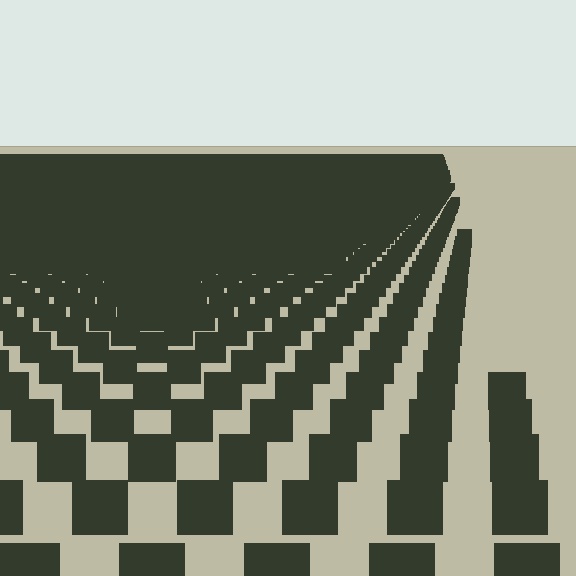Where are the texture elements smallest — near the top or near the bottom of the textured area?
Near the top.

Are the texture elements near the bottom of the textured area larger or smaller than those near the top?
Larger. Near the bottom, elements are closer to the viewer and appear at a bigger on-screen size.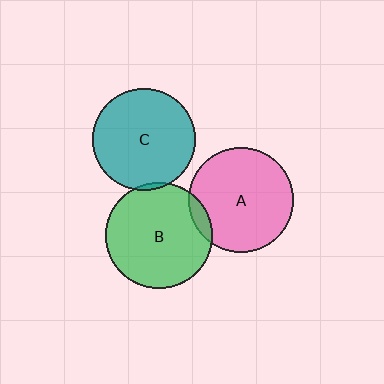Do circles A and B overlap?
Yes.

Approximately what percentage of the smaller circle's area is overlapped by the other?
Approximately 5%.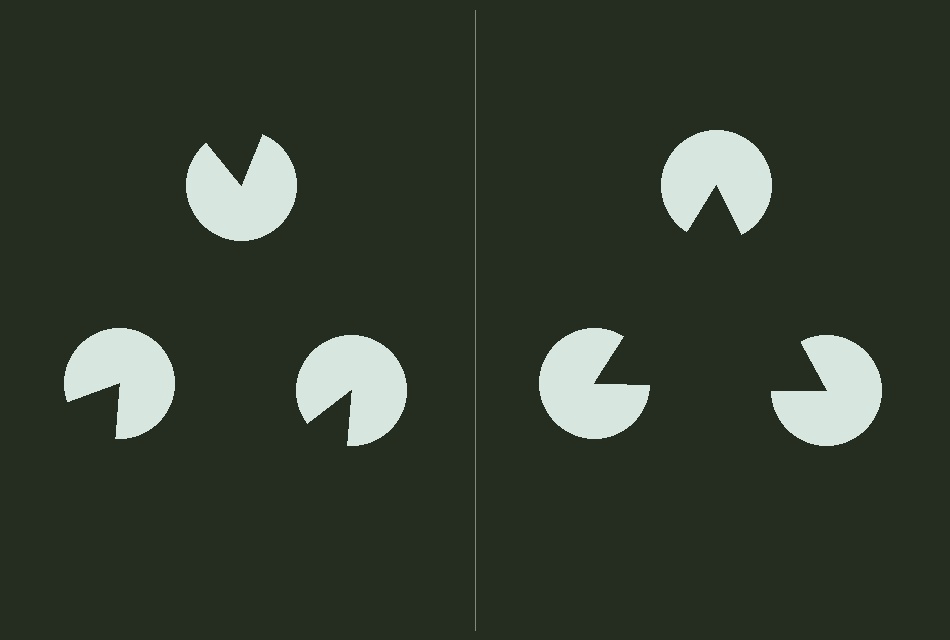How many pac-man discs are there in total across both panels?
6 — 3 on each side.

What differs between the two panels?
The pac-man discs are positioned identically on both sides; only the wedge orientations differ. On the right they align to a triangle; on the left they are misaligned.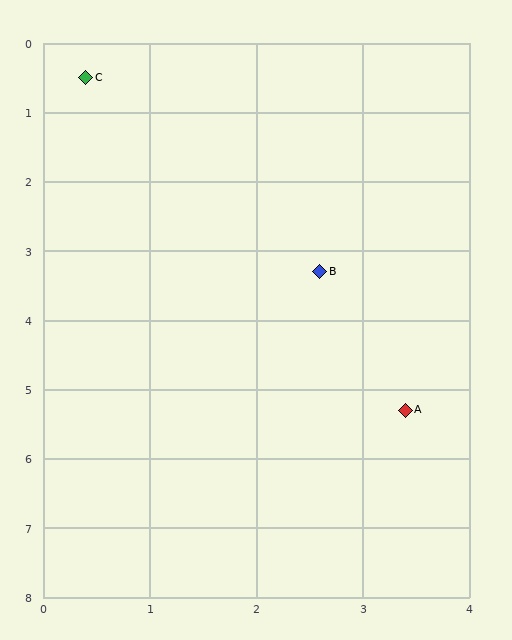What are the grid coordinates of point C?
Point C is at approximately (0.4, 0.5).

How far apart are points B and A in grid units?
Points B and A are about 2.2 grid units apart.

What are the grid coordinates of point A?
Point A is at approximately (3.4, 5.3).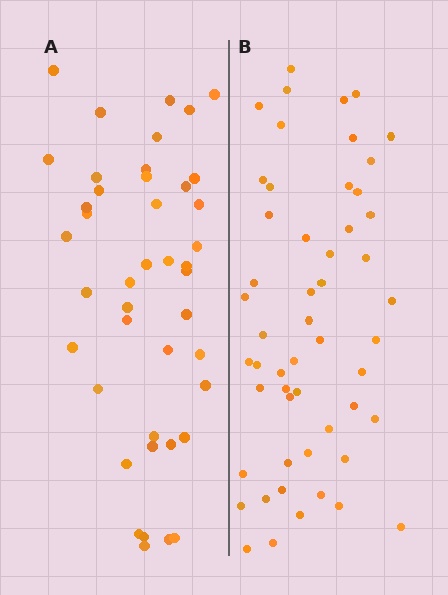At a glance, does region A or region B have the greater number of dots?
Region B (the right region) has more dots.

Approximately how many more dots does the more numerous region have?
Region B has roughly 10 or so more dots than region A.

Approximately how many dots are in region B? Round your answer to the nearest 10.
About 50 dots. (The exact count is 53, which rounds to 50.)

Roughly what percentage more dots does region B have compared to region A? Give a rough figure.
About 25% more.